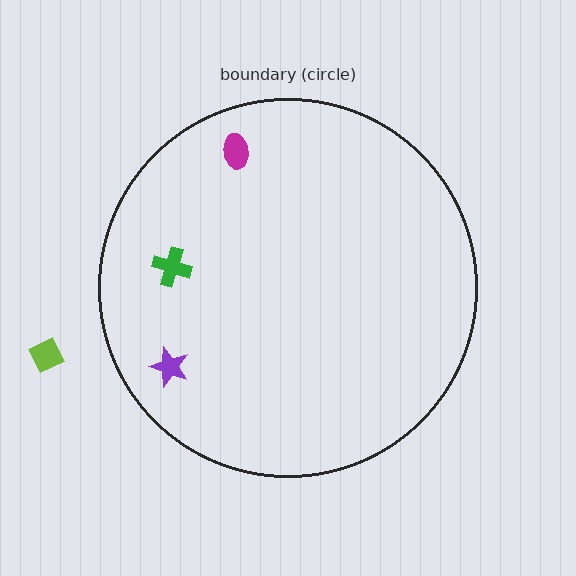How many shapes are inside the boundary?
3 inside, 1 outside.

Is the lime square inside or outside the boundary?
Outside.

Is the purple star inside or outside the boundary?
Inside.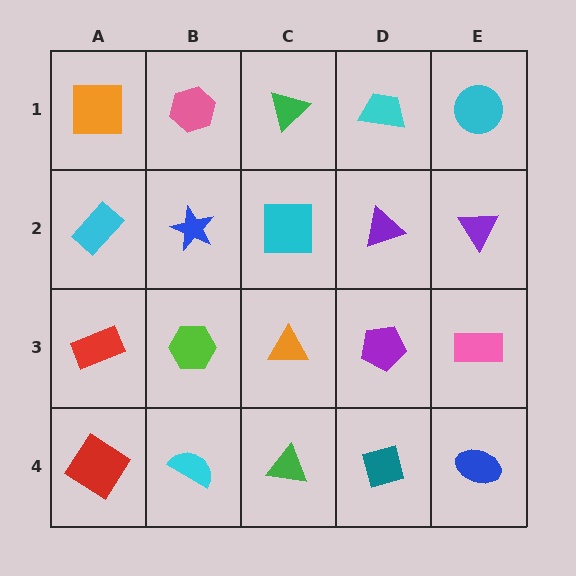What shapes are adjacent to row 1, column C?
A cyan square (row 2, column C), a pink hexagon (row 1, column B), a cyan trapezoid (row 1, column D).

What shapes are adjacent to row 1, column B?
A blue star (row 2, column B), an orange square (row 1, column A), a green triangle (row 1, column C).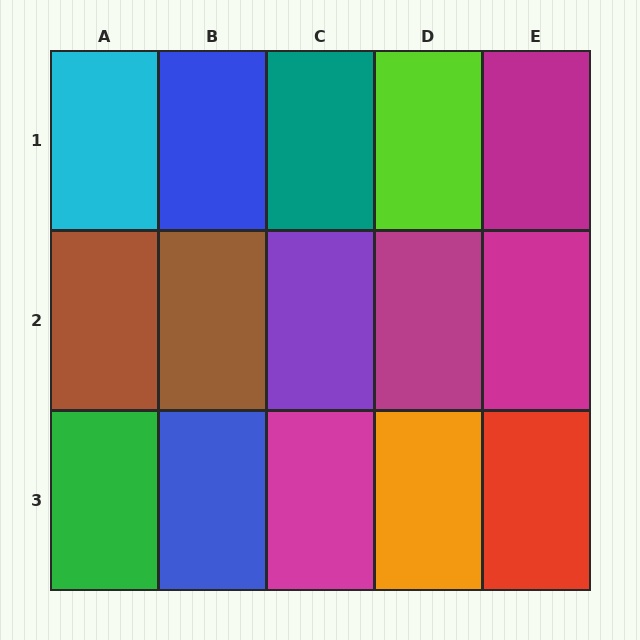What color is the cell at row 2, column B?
Brown.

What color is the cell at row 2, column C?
Purple.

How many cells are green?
1 cell is green.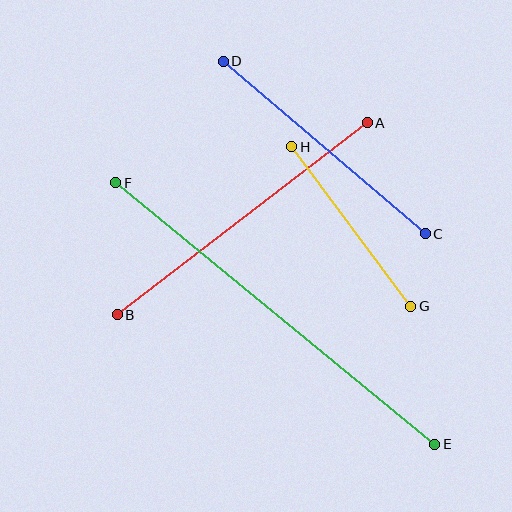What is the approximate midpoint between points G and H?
The midpoint is at approximately (351, 226) pixels.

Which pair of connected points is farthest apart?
Points E and F are farthest apart.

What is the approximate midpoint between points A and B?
The midpoint is at approximately (242, 219) pixels.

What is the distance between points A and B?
The distance is approximately 316 pixels.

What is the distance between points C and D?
The distance is approximately 265 pixels.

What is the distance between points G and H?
The distance is approximately 199 pixels.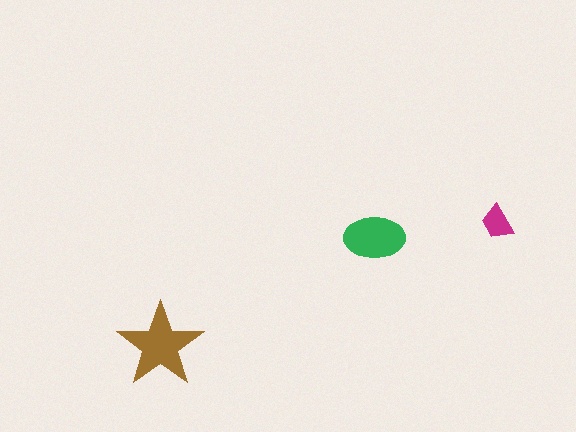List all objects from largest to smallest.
The brown star, the green ellipse, the magenta trapezoid.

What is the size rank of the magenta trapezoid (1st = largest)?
3rd.